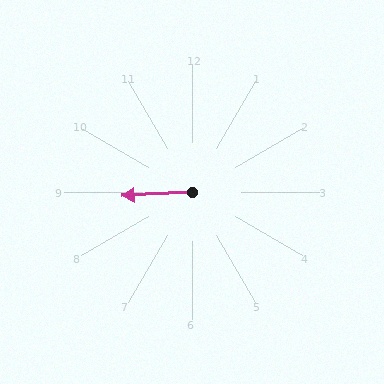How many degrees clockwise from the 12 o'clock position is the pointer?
Approximately 267 degrees.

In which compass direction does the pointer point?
West.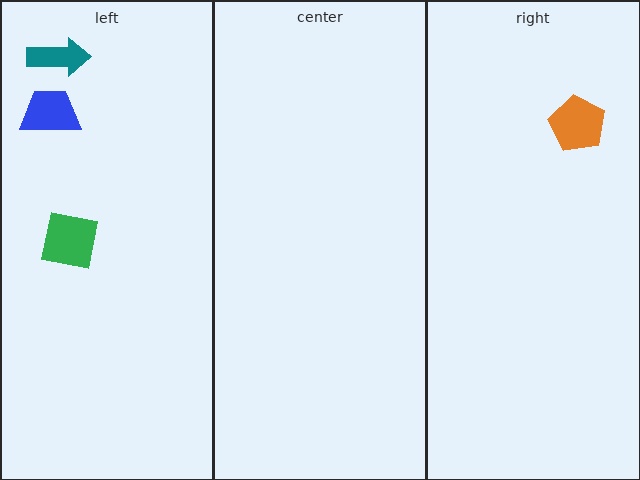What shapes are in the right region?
The orange pentagon.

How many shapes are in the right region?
1.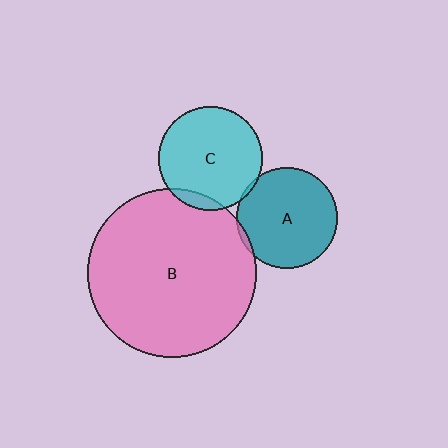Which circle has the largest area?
Circle B (pink).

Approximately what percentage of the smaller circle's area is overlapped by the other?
Approximately 5%.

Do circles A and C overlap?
Yes.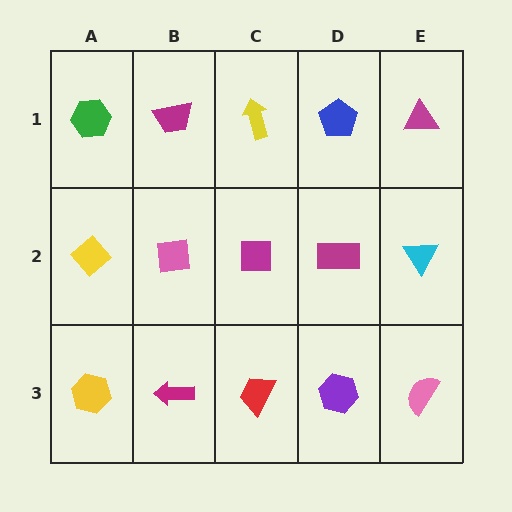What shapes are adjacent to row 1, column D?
A magenta rectangle (row 2, column D), a yellow arrow (row 1, column C), a magenta triangle (row 1, column E).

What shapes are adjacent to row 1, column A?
A yellow diamond (row 2, column A), a magenta trapezoid (row 1, column B).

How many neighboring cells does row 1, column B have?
3.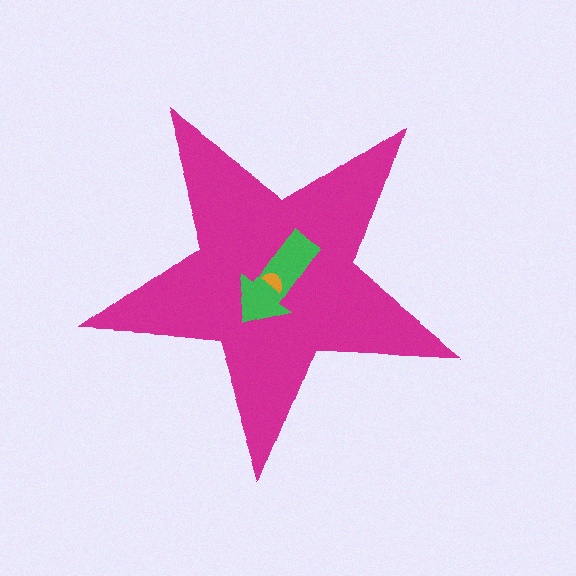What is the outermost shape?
The magenta star.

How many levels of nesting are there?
3.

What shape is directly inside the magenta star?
The green arrow.